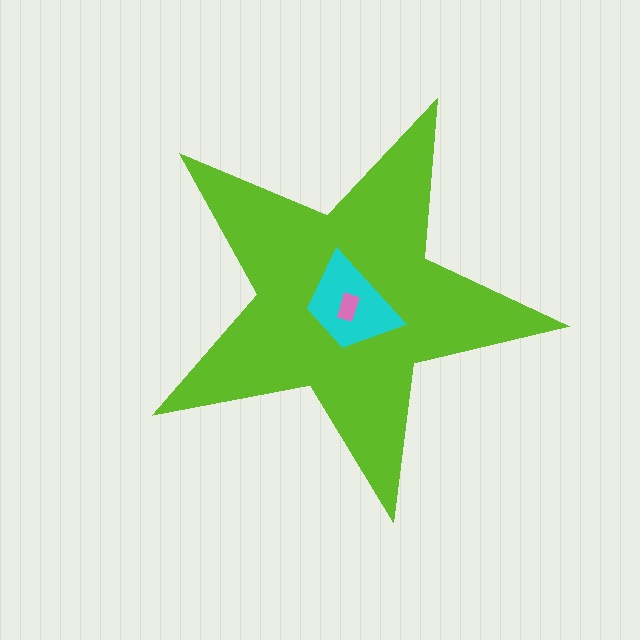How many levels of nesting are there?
3.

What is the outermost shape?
The lime star.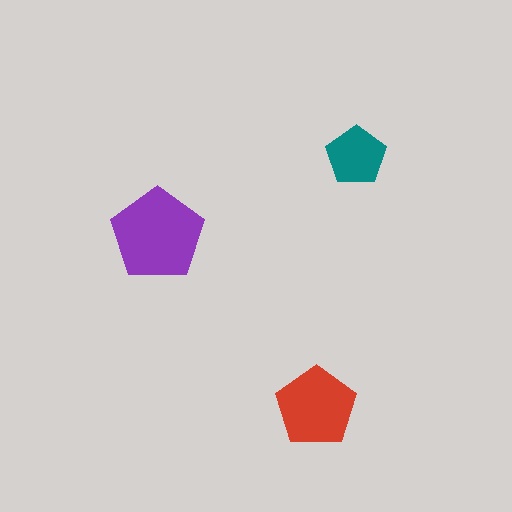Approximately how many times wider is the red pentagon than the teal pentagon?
About 1.5 times wider.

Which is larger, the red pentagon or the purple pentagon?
The purple one.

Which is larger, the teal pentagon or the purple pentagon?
The purple one.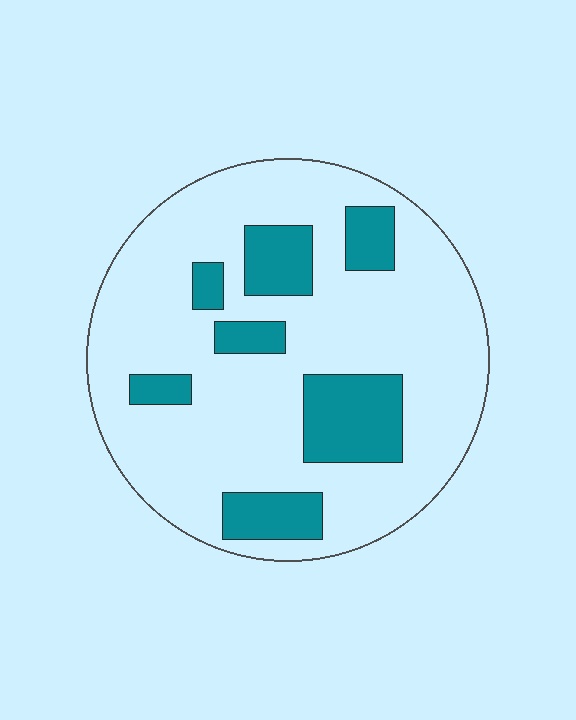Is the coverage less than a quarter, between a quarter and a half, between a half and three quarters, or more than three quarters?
Less than a quarter.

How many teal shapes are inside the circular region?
7.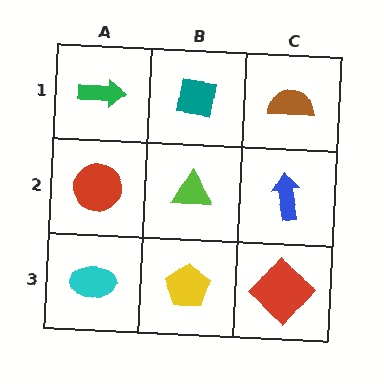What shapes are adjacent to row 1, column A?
A red circle (row 2, column A), a teal square (row 1, column B).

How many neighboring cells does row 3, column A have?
2.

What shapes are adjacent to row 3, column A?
A red circle (row 2, column A), a yellow pentagon (row 3, column B).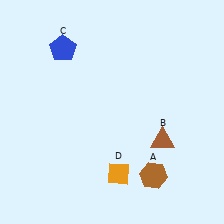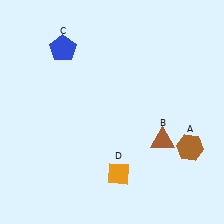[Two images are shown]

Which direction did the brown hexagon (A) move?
The brown hexagon (A) moved right.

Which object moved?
The brown hexagon (A) moved right.